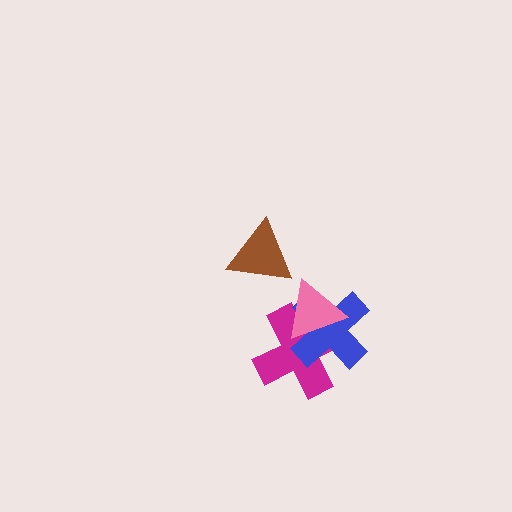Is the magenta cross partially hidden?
Yes, it is partially covered by another shape.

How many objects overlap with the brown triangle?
0 objects overlap with the brown triangle.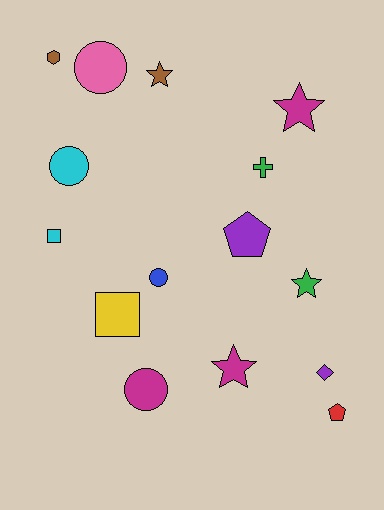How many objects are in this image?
There are 15 objects.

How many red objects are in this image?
There is 1 red object.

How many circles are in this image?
There are 4 circles.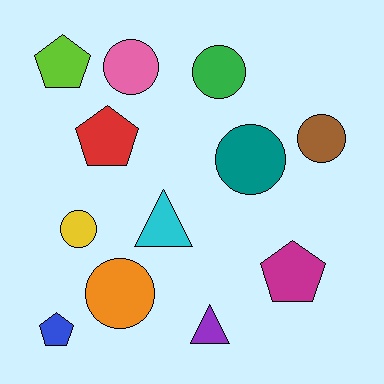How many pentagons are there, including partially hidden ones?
There are 4 pentagons.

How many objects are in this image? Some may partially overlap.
There are 12 objects.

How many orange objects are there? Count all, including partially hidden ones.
There is 1 orange object.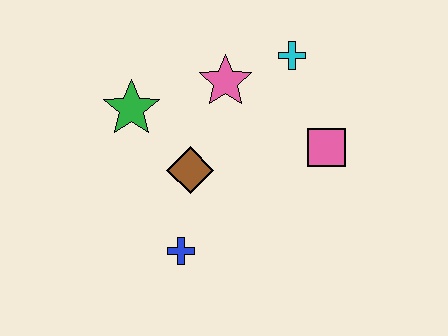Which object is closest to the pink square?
The cyan cross is closest to the pink square.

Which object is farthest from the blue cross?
The cyan cross is farthest from the blue cross.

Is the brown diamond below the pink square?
Yes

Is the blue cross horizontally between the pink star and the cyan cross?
No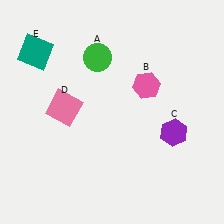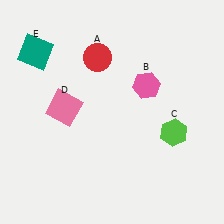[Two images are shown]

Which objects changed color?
A changed from green to red. C changed from purple to lime.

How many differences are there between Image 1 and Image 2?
There are 2 differences between the two images.